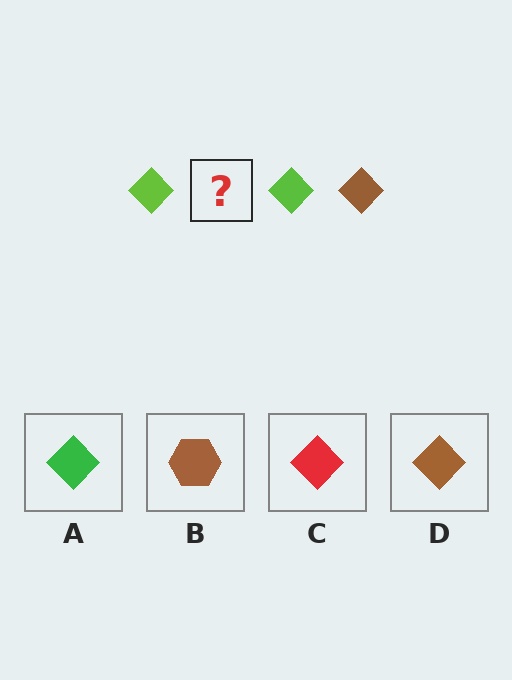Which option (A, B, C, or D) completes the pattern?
D.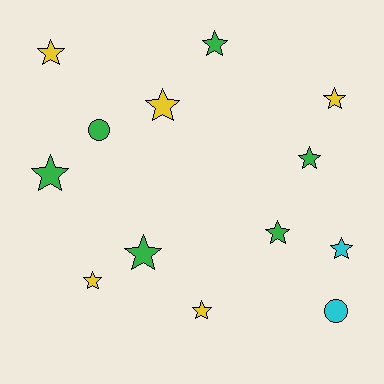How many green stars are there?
There are 5 green stars.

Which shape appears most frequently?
Star, with 11 objects.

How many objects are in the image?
There are 13 objects.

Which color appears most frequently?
Green, with 6 objects.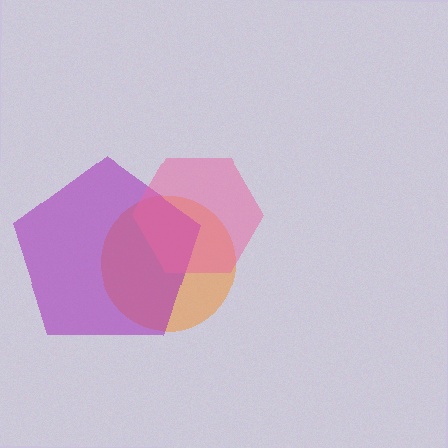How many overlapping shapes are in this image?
There are 3 overlapping shapes in the image.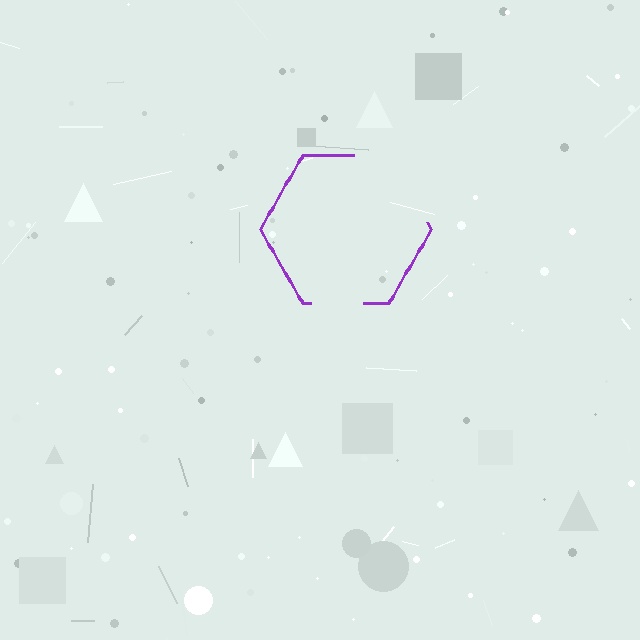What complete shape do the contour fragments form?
The contour fragments form a hexagon.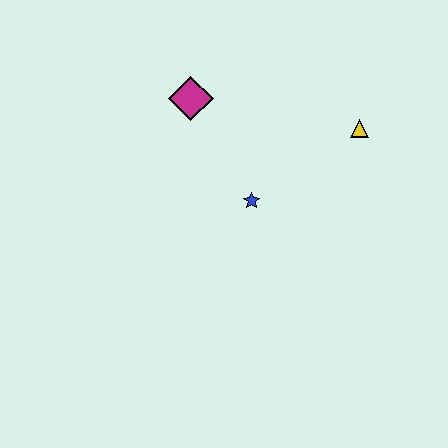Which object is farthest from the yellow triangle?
The magenta diamond is farthest from the yellow triangle.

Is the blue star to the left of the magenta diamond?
No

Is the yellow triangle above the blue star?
Yes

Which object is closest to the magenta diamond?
The blue star is closest to the magenta diamond.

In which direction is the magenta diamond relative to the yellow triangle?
The magenta diamond is to the left of the yellow triangle.